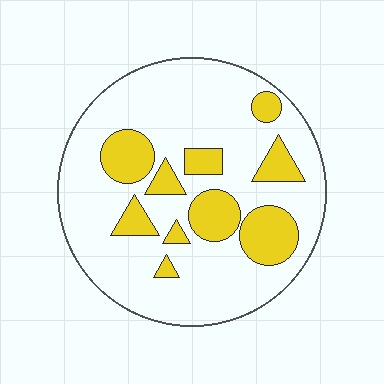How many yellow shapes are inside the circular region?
10.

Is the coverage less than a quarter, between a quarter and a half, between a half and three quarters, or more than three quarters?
Less than a quarter.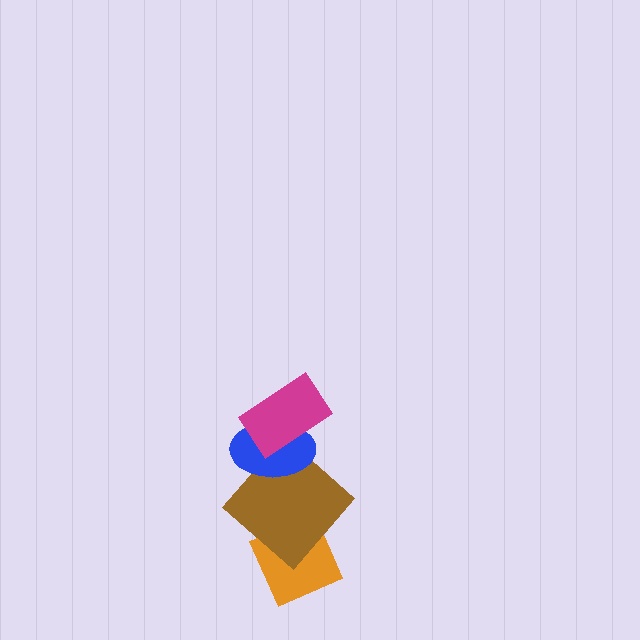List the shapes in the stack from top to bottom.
From top to bottom: the magenta rectangle, the blue ellipse, the brown diamond, the orange diamond.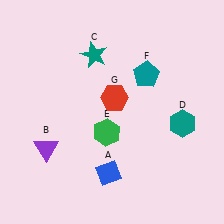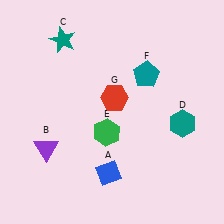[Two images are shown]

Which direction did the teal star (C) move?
The teal star (C) moved left.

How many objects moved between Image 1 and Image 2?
1 object moved between the two images.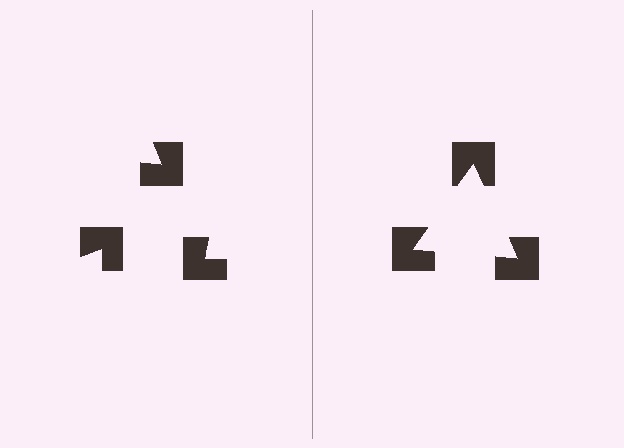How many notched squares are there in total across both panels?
6 — 3 on each side.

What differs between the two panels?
The notched squares are positioned identically on both sides; only the wedge orientations differ. On the right they align to a triangle; on the left they are misaligned.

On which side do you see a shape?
An illusory triangle appears on the right side. On the left side the wedge cuts are rotated, so no coherent shape forms.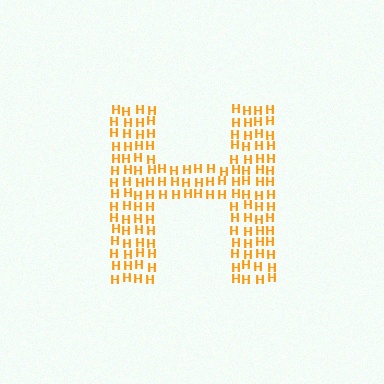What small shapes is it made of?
It is made of small letter H's.